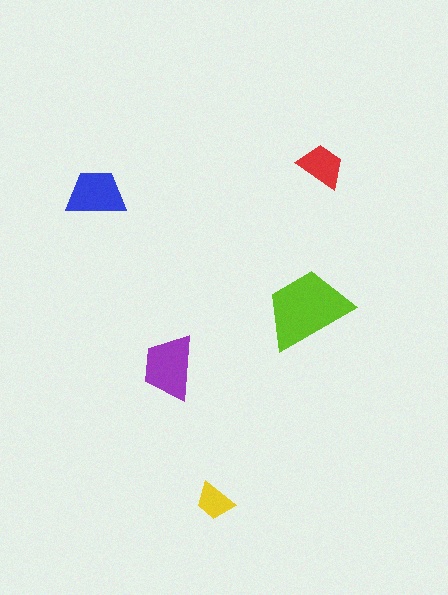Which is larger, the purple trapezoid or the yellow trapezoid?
The purple one.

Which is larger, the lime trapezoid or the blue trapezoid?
The lime one.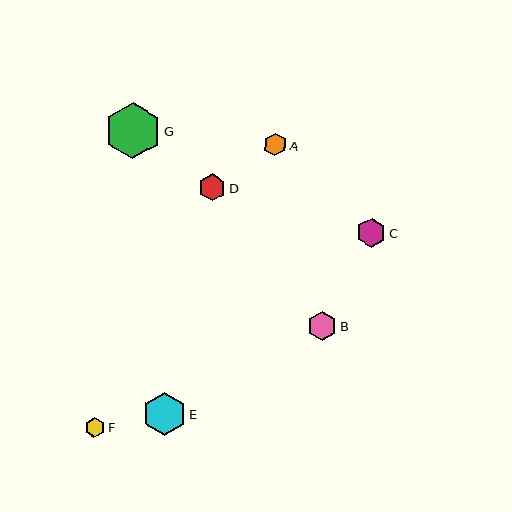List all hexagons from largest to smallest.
From largest to smallest: G, E, B, C, D, A, F.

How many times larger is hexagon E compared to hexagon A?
Hexagon E is approximately 2.0 times the size of hexagon A.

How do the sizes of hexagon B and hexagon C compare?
Hexagon B and hexagon C are approximately the same size.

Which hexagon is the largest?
Hexagon G is the largest with a size of approximately 56 pixels.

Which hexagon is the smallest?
Hexagon F is the smallest with a size of approximately 20 pixels.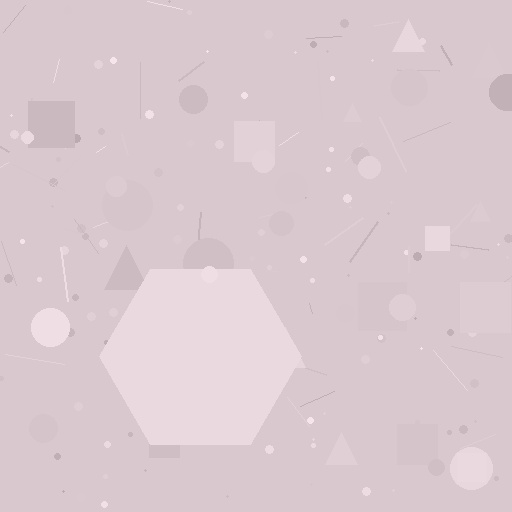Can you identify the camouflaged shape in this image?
The camouflaged shape is a hexagon.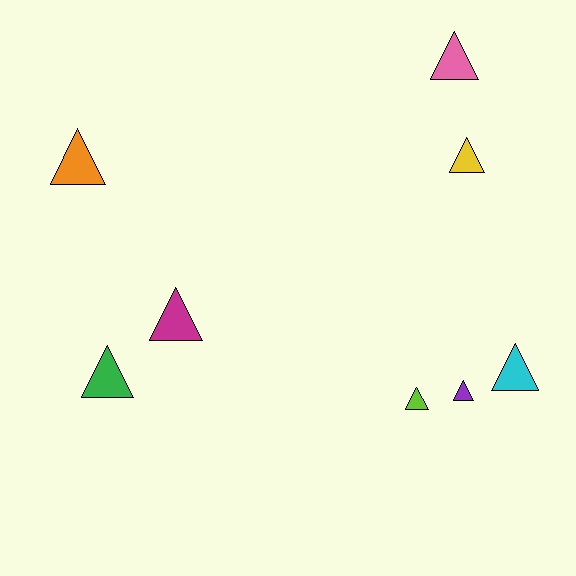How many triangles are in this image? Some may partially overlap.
There are 8 triangles.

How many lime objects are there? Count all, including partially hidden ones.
There is 1 lime object.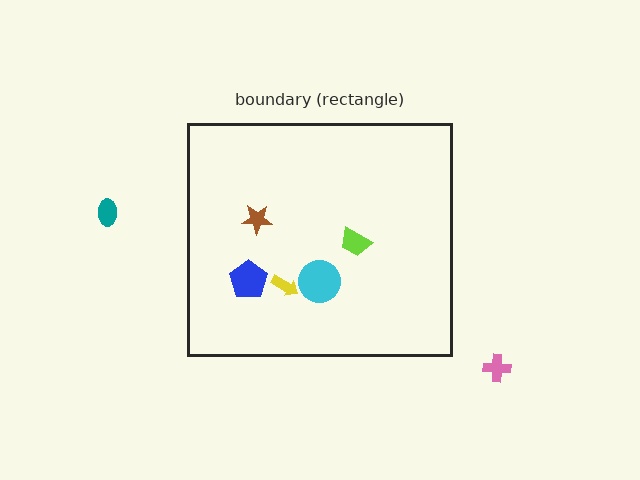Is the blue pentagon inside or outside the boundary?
Inside.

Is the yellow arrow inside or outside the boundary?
Inside.